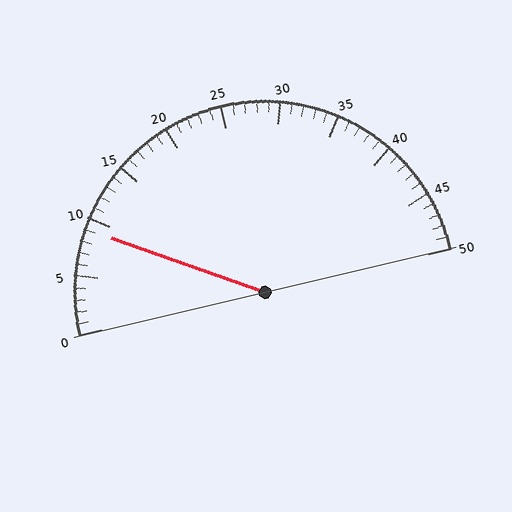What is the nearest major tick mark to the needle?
The nearest major tick mark is 10.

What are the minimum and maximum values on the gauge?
The gauge ranges from 0 to 50.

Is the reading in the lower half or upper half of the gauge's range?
The reading is in the lower half of the range (0 to 50).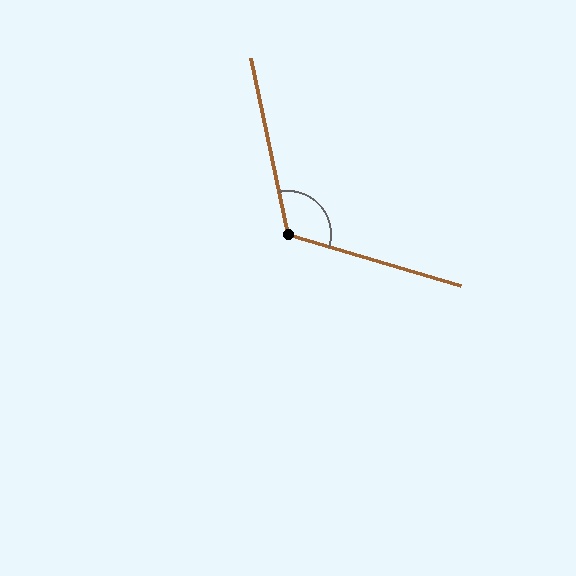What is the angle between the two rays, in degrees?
Approximately 118 degrees.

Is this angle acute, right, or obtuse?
It is obtuse.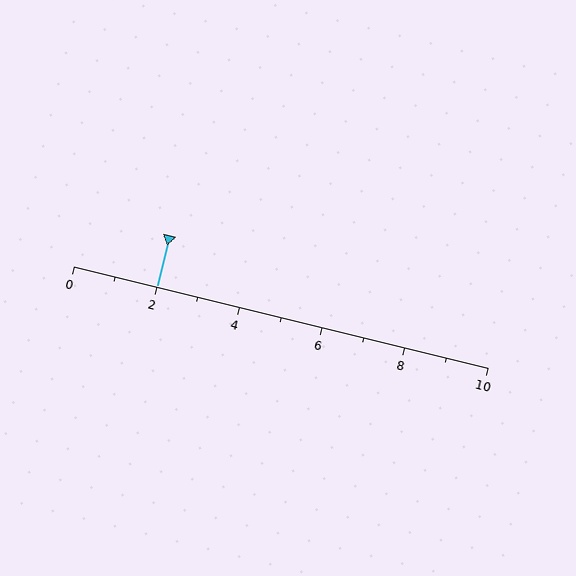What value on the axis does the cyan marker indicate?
The marker indicates approximately 2.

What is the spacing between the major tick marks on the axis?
The major ticks are spaced 2 apart.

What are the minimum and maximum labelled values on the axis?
The axis runs from 0 to 10.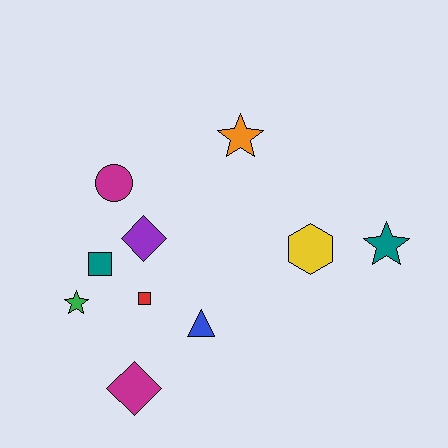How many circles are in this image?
There is 1 circle.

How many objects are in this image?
There are 10 objects.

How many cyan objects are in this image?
There are no cyan objects.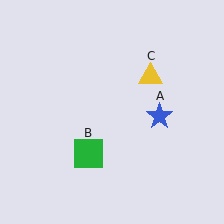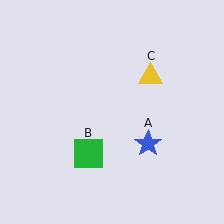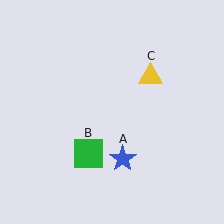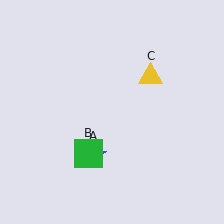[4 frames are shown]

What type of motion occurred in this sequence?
The blue star (object A) rotated clockwise around the center of the scene.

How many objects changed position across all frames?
1 object changed position: blue star (object A).